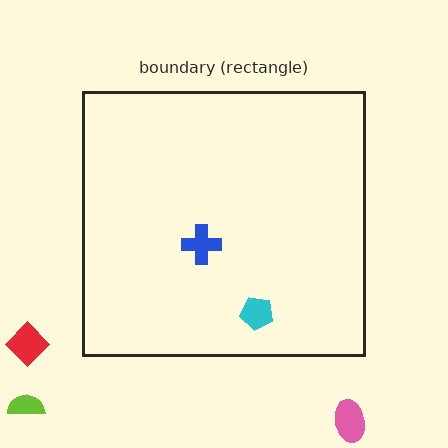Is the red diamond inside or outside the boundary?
Outside.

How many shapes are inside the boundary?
2 inside, 3 outside.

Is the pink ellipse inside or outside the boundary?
Outside.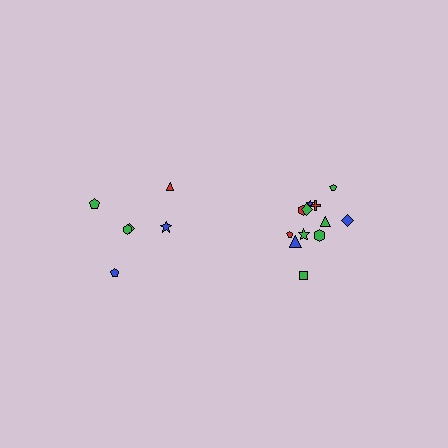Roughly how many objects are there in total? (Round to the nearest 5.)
Roughly 20 objects in total.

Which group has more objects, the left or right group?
The right group.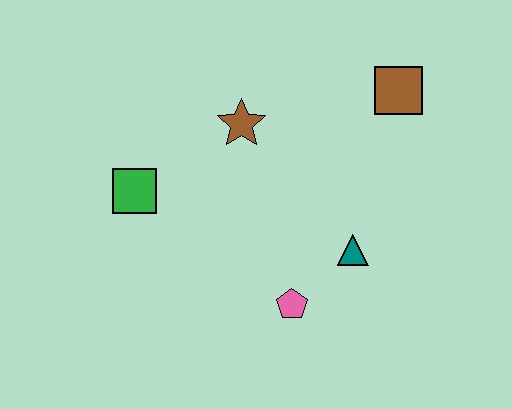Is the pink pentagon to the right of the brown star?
Yes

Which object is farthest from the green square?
The brown square is farthest from the green square.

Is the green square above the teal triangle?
Yes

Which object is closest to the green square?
The brown star is closest to the green square.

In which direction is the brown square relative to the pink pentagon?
The brown square is above the pink pentagon.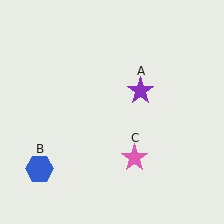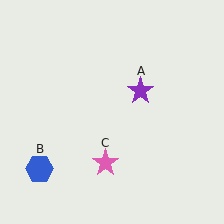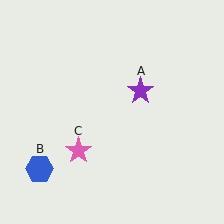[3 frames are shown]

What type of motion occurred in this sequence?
The pink star (object C) rotated clockwise around the center of the scene.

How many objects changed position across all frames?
1 object changed position: pink star (object C).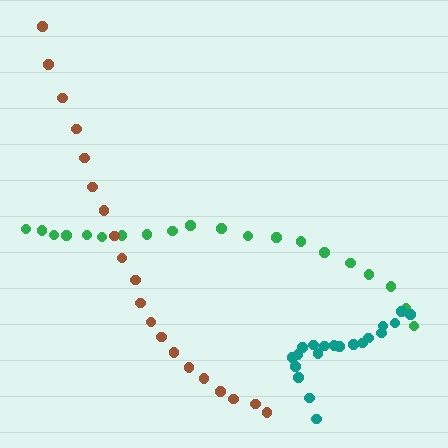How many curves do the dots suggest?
There are 3 distinct paths.